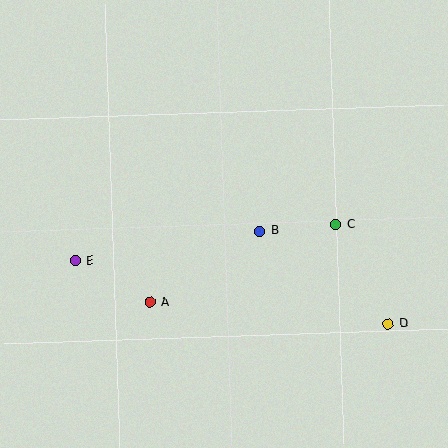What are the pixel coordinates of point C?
Point C is at (336, 225).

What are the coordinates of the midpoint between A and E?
The midpoint between A and E is at (113, 281).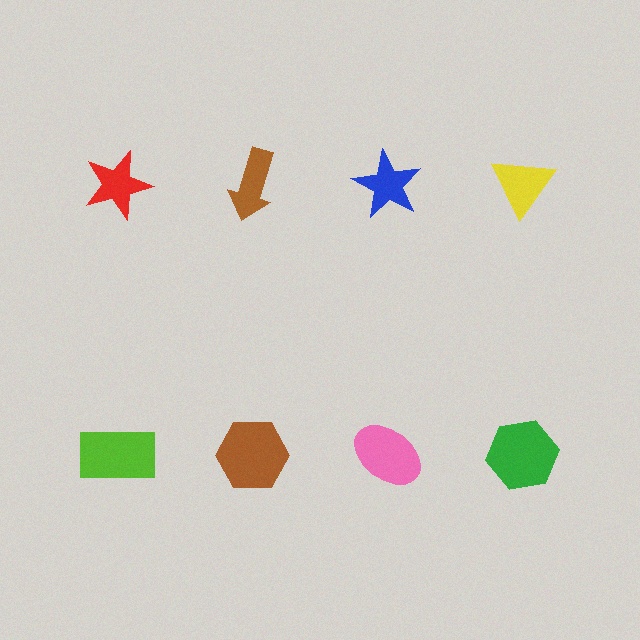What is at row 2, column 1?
A lime rectangle.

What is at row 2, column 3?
A pink ellipse.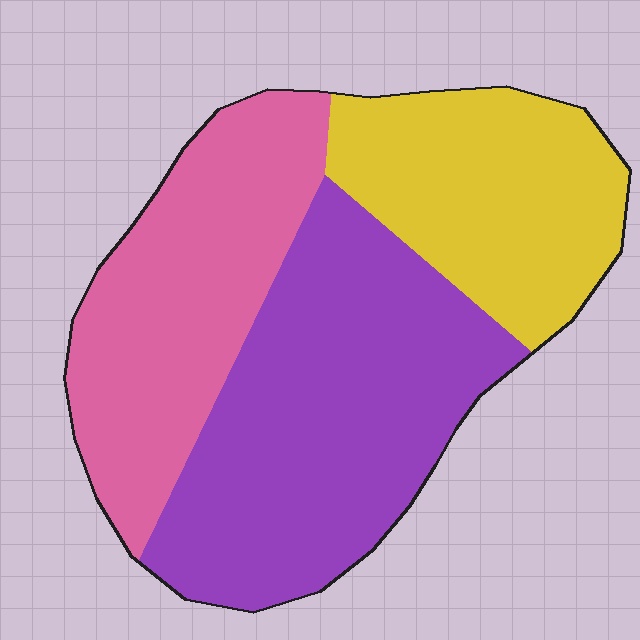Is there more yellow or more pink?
Pink.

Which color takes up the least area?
Yellow, at roughly 25%.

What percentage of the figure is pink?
Pink covers around 30% of the figure.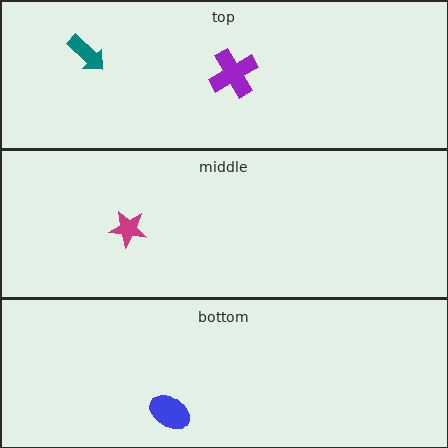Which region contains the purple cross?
The top region.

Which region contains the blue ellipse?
The bottom region.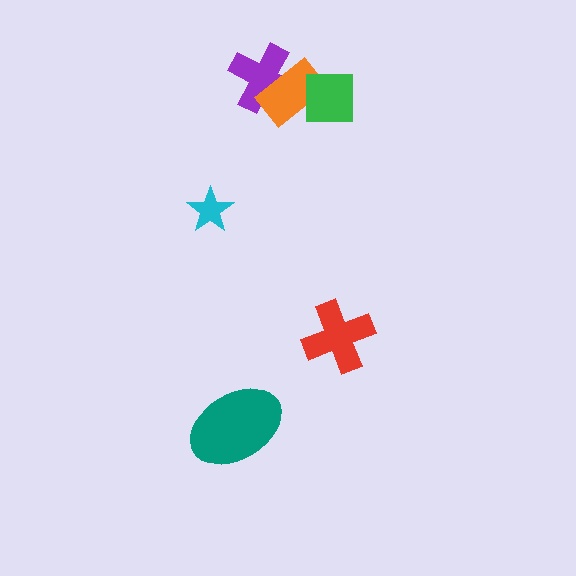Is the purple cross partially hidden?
Yes, it is partially covered by another shape.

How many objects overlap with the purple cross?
1 object overlaps with the purple cross.